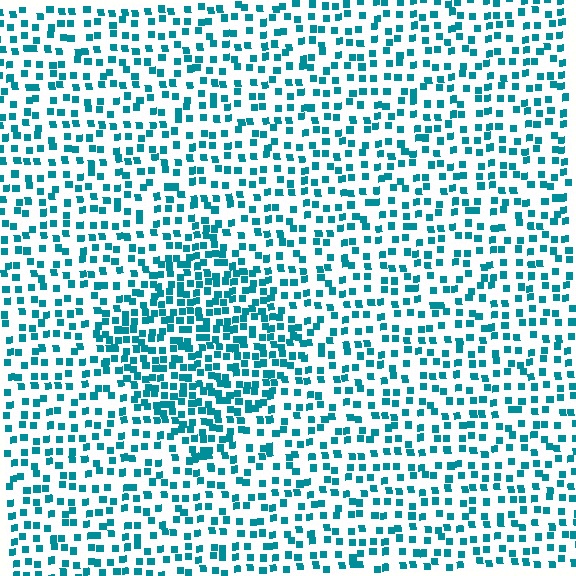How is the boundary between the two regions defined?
The boundary is defined by a change in element density (approximately 1.8x ratio). All elements are the same color, size, and shape.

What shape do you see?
I see a diamond.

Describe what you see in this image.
The image contains small teal elements arranged at two different densities. A diamond-shaped region is visible where the elements are more densely packed than the surrounding area.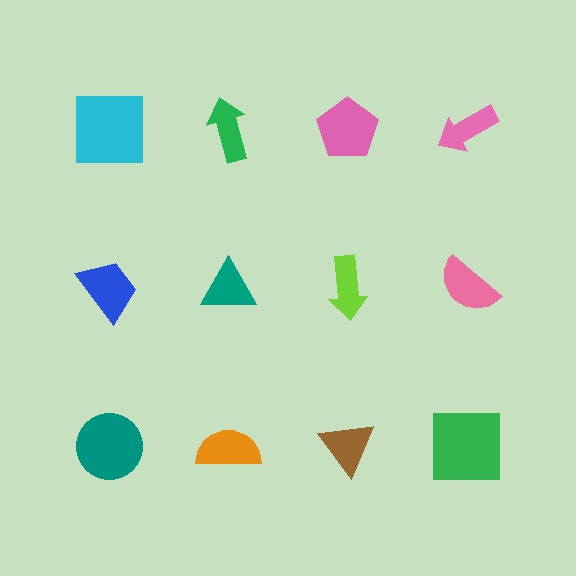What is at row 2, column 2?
A teal triangle.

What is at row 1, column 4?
A pink arrow.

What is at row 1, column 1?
A cyan square.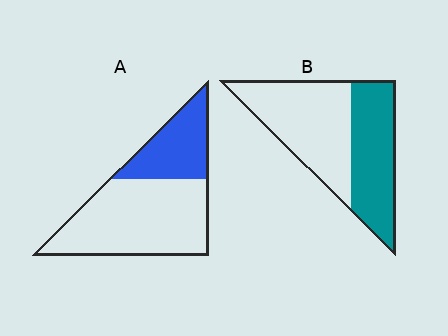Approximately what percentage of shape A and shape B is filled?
A is approximately 30% and B is approximately 45%.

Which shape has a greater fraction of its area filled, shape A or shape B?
Shape B.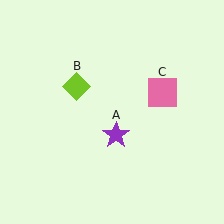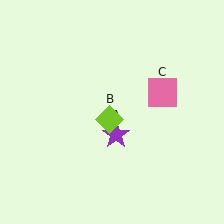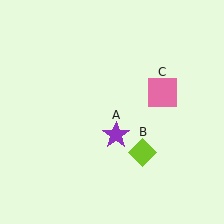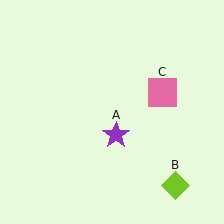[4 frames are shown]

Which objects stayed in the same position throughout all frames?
Purple star (object A) and pink square (object C) remained stationary.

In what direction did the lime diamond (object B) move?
The lime diamond (object B) moved down and to the right.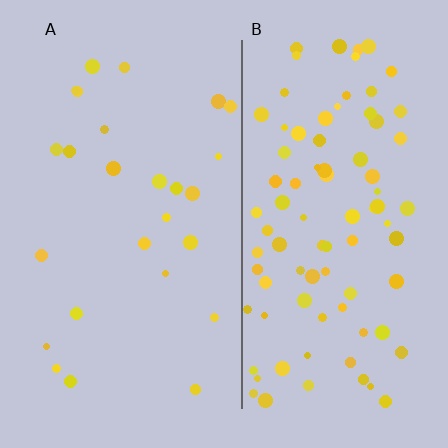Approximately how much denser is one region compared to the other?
Approximately 3.4× — region B over region A.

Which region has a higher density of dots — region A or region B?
B (the right).